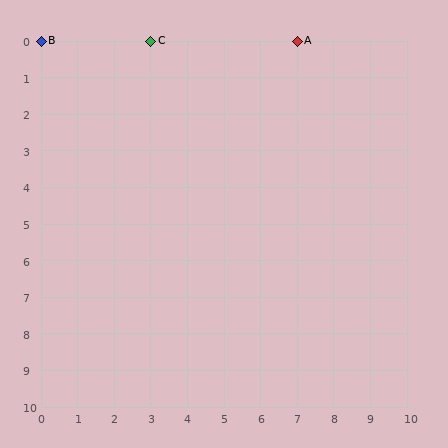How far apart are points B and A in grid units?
Points B and A are 7 columns apart.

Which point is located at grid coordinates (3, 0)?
Point C is at (3, 0).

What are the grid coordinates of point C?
Point C is at grid coordinates (3, 0).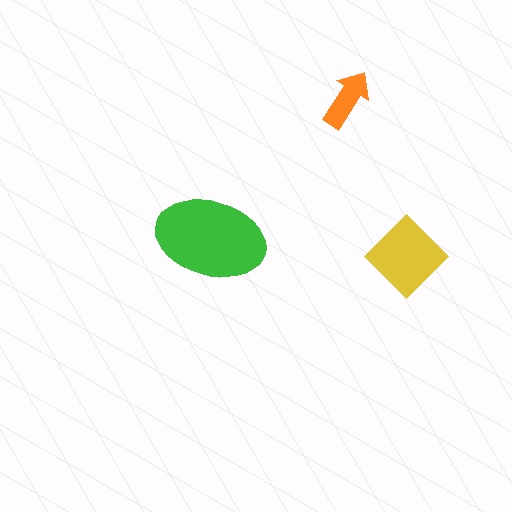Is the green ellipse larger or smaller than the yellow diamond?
Larger.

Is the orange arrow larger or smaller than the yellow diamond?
Smaller.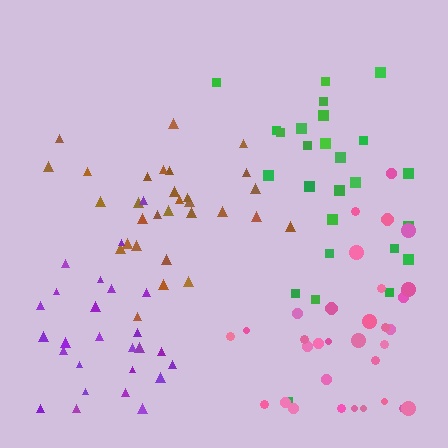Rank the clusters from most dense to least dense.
brown, purple, pink, green.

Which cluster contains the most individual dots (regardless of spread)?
Pink (32).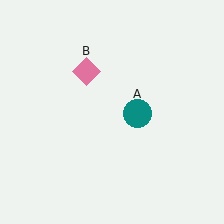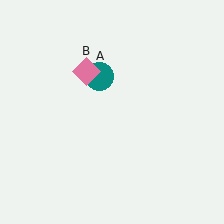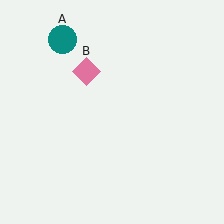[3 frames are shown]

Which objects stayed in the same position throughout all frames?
Pink diamond (object B) remained stationary.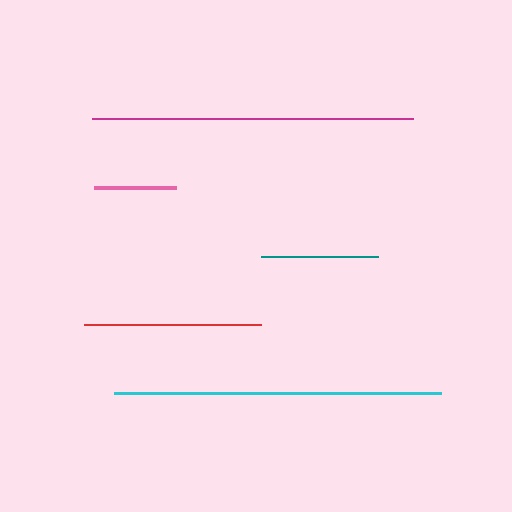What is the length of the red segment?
The red segment is approximately 177 pixels long.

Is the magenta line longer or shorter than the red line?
The magenta line is longer than the red line.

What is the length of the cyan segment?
The cyan segment is approximately 326 pixels long.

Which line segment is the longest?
The cyan line is the longest at approximately 326 pixels.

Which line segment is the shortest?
The pink line is the shortest at approximately 81 pixels.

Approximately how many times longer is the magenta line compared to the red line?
The magenta line is approximately 1.8 times the length of the red line.